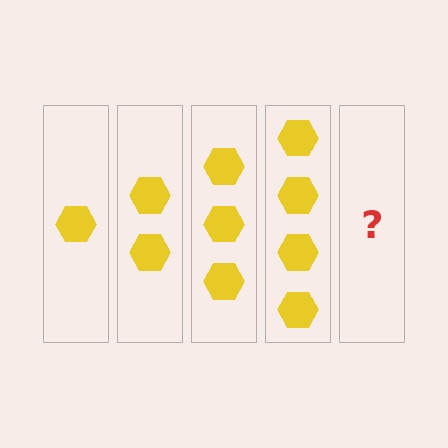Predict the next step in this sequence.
The next step is 5 hexagons.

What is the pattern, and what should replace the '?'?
The pattern is that each step adds one more hexagon. The '?' should be 5 hexagons.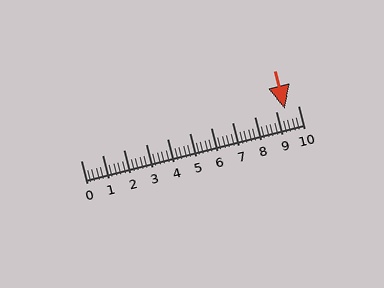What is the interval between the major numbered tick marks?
The major tick marks are spaced 1 units apart.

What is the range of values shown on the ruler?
The ruler shows values from 0 to 10.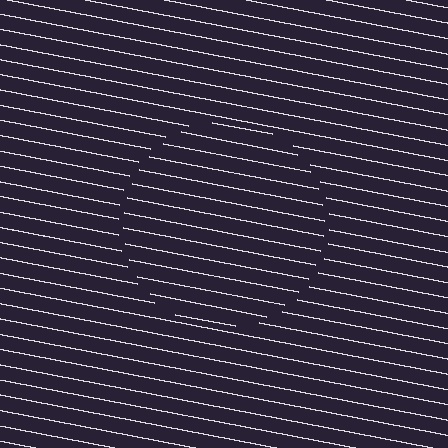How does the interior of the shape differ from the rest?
The interior of the shape contains the same grating, shifted by half a period — the contour is defined by the phase discontinuity where line-ends from the inner and outer gratings abut.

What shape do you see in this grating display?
An illusory circle. The interior of the shape contains the same grating, shifted by half a period — the contour is defined by the phase discontinuity where line-ends from the inner and outer gratings abut.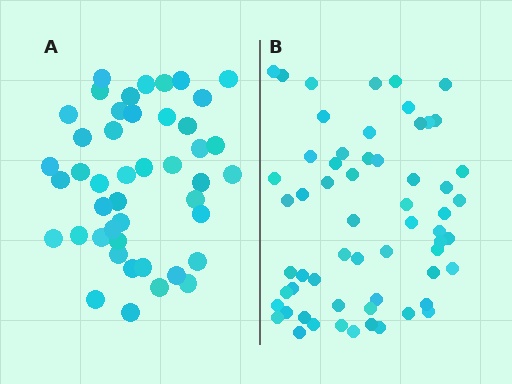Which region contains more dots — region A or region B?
Region B (the right region) has more dots.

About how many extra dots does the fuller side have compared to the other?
Region B has approximately 15 more dots than region A.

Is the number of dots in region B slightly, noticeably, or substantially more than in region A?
Region B has noticeably more, but not dramatically so. The ratio is roughly 1.3 to 1.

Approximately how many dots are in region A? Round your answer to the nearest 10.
About 40 dots. (The exact count is 45, which rounds to 40.)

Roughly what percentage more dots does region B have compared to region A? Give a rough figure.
About 35% more.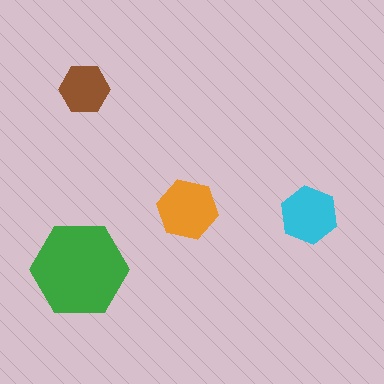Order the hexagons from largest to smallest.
the green one, the orange one, the cyan one, the brown one.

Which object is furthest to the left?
The green hexagon is leftmost.